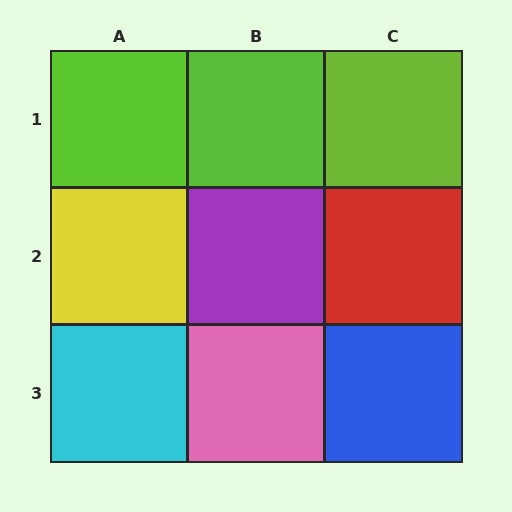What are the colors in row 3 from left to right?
Cyan, pink, blue.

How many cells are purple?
1 cell is purple.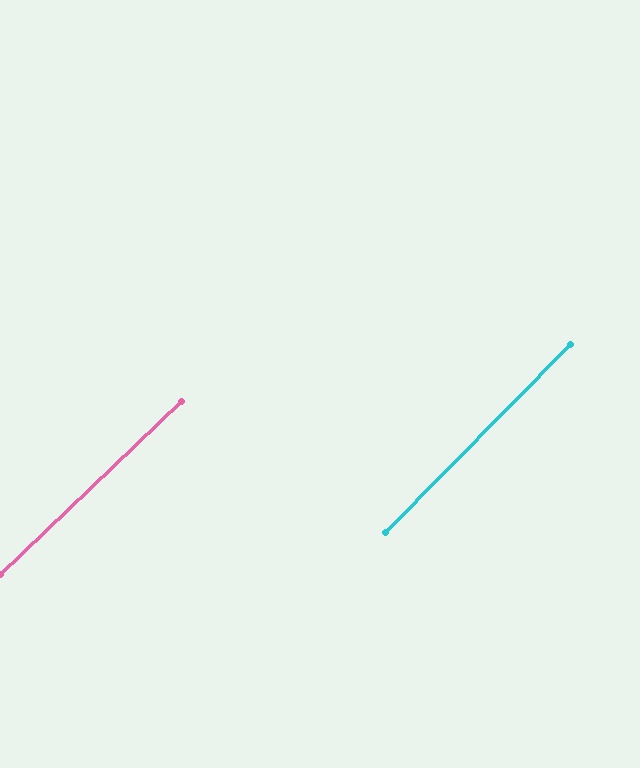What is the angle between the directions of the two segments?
Approximately 2 degrees.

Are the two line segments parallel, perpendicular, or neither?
Parallel — their directions differ by only 1.6°.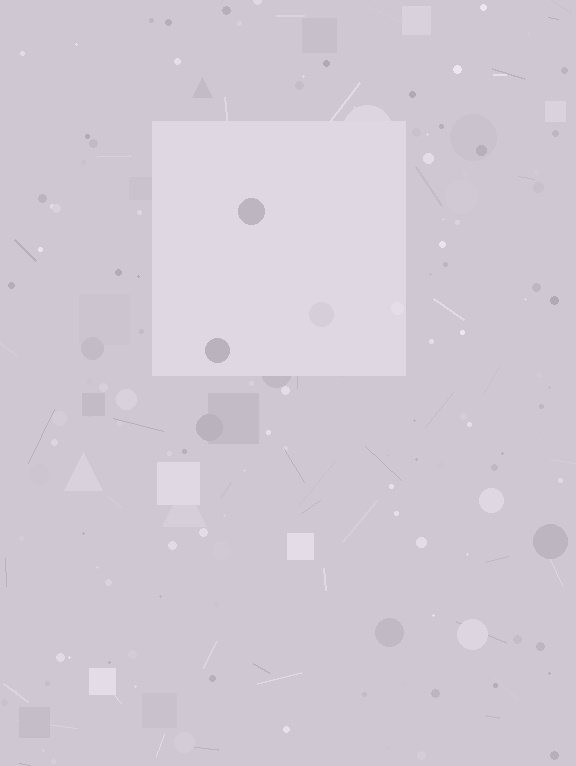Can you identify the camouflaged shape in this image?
The camouflaged shape is a square.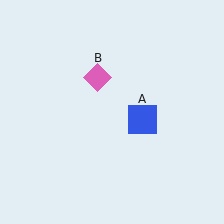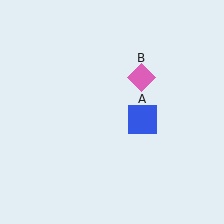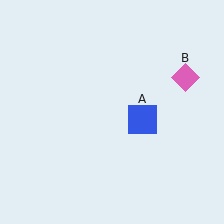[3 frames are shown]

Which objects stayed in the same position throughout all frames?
Blue square (object A) remained stationary.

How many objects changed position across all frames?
1 object changed position: pink diamond (object B).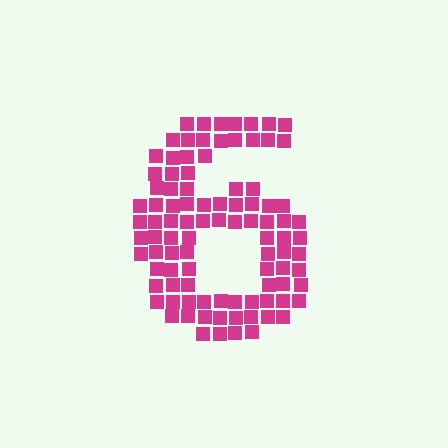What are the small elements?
The small elements are squares.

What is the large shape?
The large shape is the digit 6.